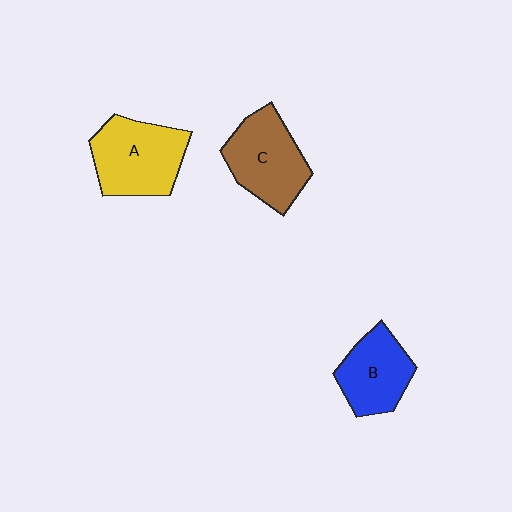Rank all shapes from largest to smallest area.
From largest to smallest: A (yellow), C (brown), B (blue).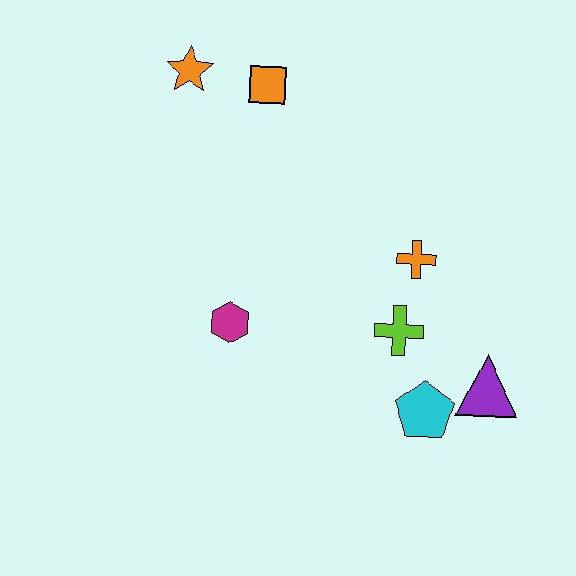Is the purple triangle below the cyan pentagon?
No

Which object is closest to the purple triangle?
The cyan pentagon is closest to the purple triangle.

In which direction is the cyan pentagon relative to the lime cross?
The cyan pentagon is below the lime cross.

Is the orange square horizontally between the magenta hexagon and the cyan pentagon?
Yes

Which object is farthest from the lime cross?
The orange star is farthest from the lime cross.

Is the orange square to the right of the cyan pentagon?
No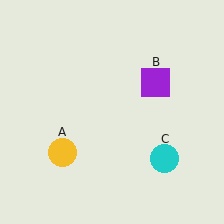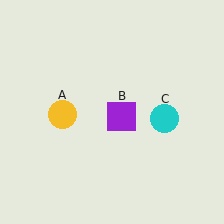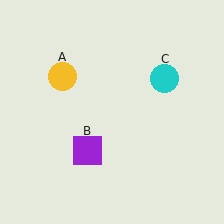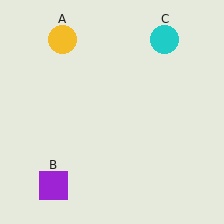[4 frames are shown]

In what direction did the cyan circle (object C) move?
The cyan circle (object C) moved up.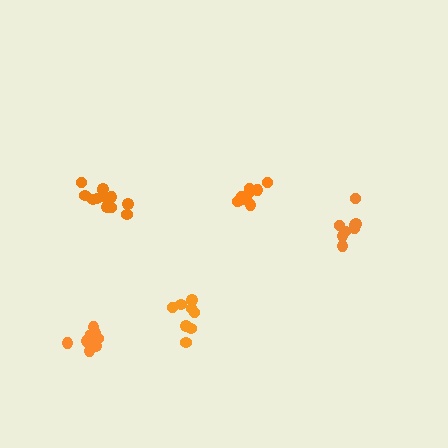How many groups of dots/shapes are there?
There are 5 groups.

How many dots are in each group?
Group 1: 10 dots, Group 2: 8 dots, Group 3: 8 dots, Group 4: 13 dots, Group 5: 9 dots (48 total).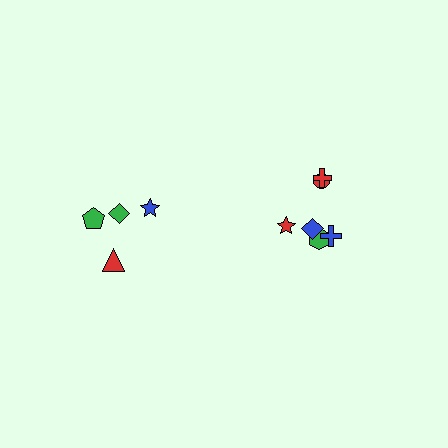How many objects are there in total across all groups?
There are 10 objects.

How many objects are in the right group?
There are 6 objects.